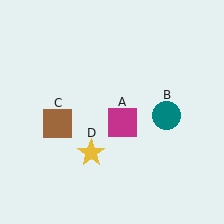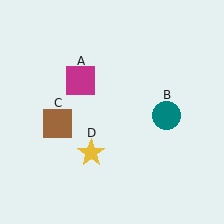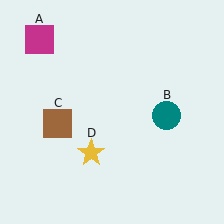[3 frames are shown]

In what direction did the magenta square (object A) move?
The magenta square (object A) moved up and to the left.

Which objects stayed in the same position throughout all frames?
Teal circle (object B) and brown square (object C) and yellow star (object D) remained stationary.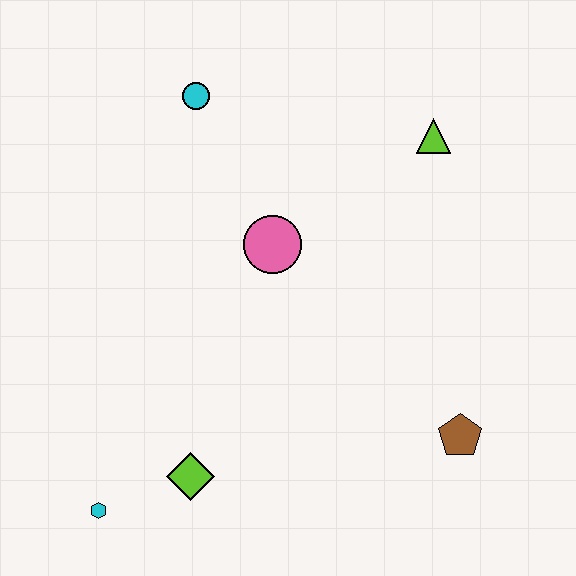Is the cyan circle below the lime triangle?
No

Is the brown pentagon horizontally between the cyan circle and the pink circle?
No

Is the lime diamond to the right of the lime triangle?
No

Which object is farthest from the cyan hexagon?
The lime triangle is farthest from the cyan hexagon.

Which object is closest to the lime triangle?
The pink circle is closest to the lime triangle.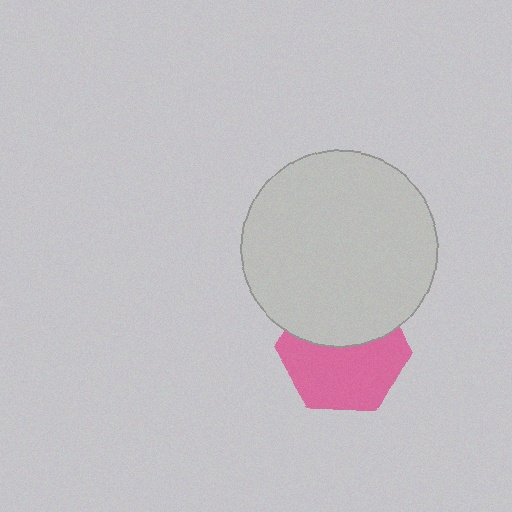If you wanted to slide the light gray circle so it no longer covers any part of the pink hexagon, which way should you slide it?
Slide it up — that is the most direct way to separate the two shapes.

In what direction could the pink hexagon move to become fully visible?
The pink hexagon could move down. That would shift it out from behind the light gray circle entirely.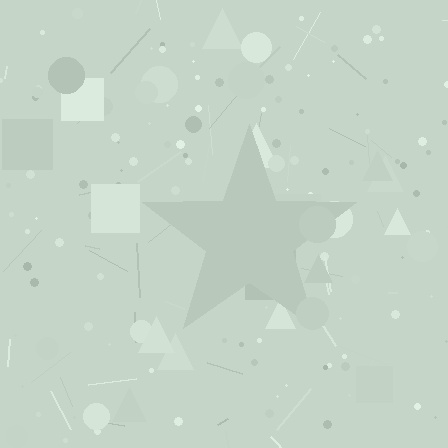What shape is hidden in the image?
A star is hidden in the image.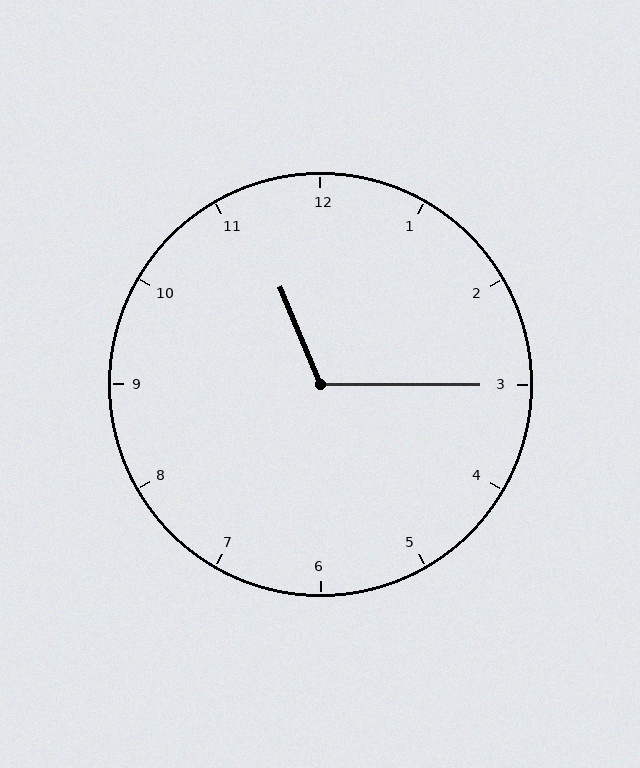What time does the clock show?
11:15.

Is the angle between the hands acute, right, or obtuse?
It is obtuse.